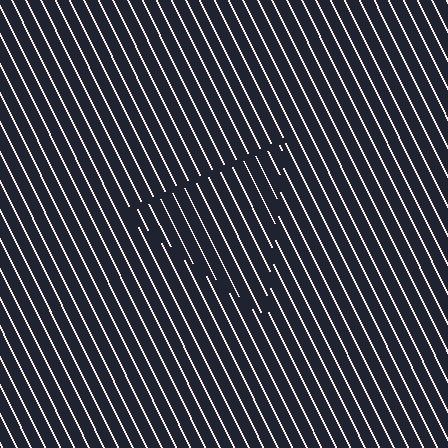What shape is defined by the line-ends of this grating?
An illusory triangle. The interior of the shape contains the same grating, shifted by half a period — the contour is defined by the phase discontinuity where line-ends from the inner and outer gratings abut.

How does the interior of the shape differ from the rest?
The interior of the shape contains the same grating, shifted by half a period — the contour is defined by the phase discontinuity where line-ends from the inner and outer gratings abut.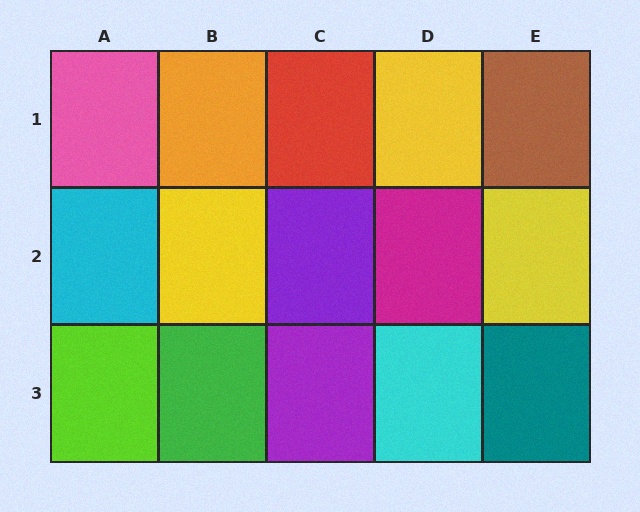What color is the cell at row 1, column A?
Pink.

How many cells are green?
1 cell is green.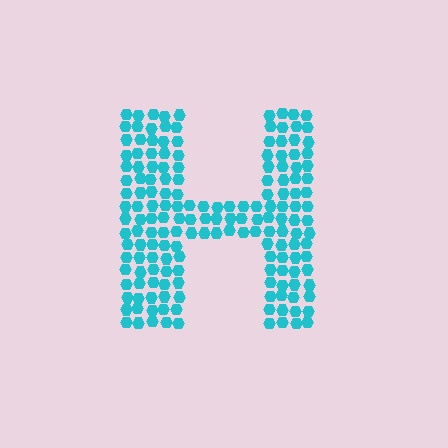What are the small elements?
The small elements are hexagons.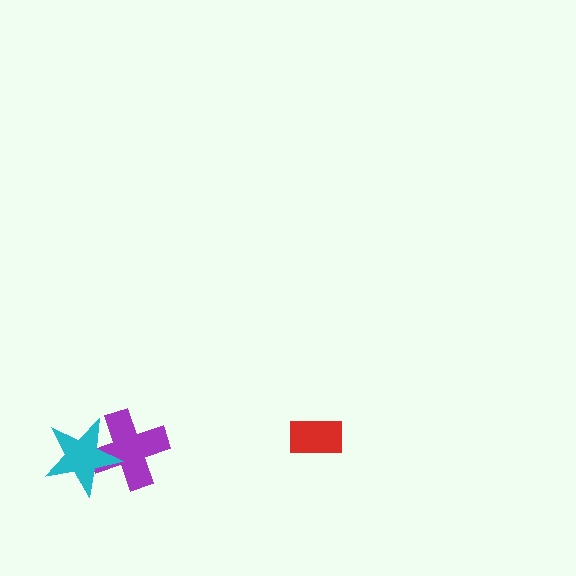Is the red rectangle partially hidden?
No, no other shape covers it.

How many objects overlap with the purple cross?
1 object overlaps with the purple cross.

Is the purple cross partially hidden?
Yes, it is partially covered by another shape.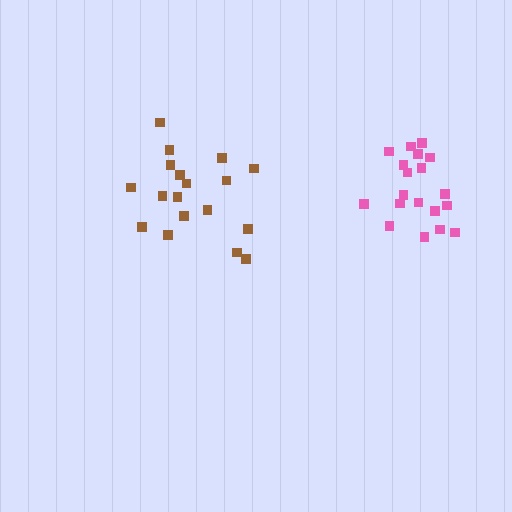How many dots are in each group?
Group 1: 18 dots, Group 2: 19 dots (37 total).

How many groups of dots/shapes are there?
There are 2 groups.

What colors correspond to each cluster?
The clusters are colored: brown, pink.